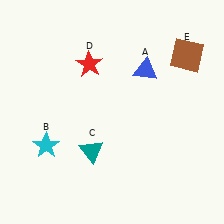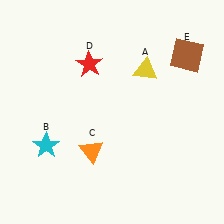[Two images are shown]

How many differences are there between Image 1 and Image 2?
There are 2 differences between the two images.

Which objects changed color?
A changed from blue to yellow. C changed from teal to orange.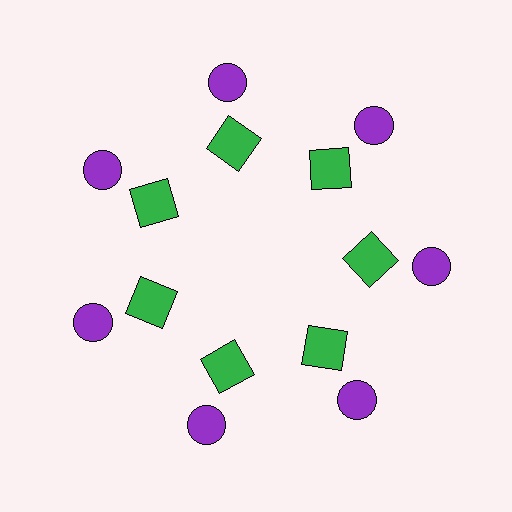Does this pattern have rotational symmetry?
Yes, this pattern has 7-fold rotational symmetry. It looks the same after rotating 51 degrees around the center.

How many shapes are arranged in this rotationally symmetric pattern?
There are 14 shapes, arranged in 7 groups of 2.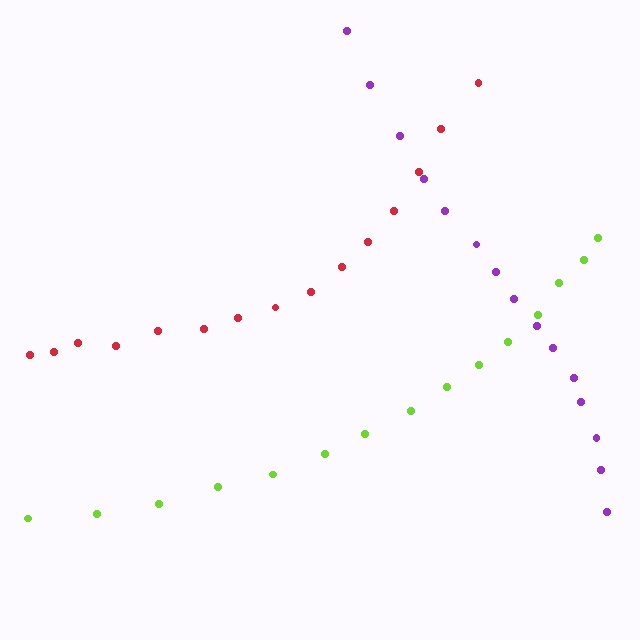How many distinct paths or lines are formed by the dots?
There are 3 distinct paths.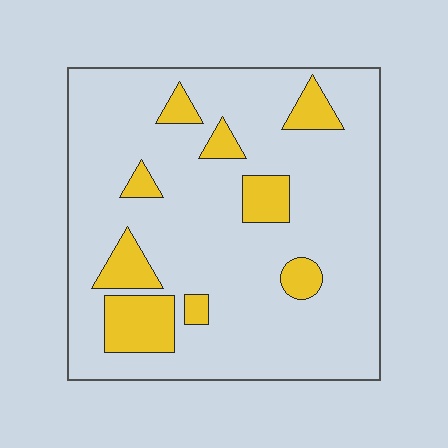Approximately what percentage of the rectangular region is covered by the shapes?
Approximately 15%.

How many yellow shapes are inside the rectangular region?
9.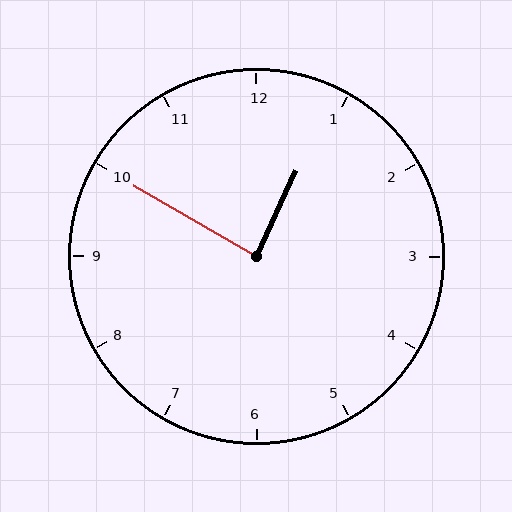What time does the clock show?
12:50.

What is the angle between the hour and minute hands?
Approximately 85 degrees.